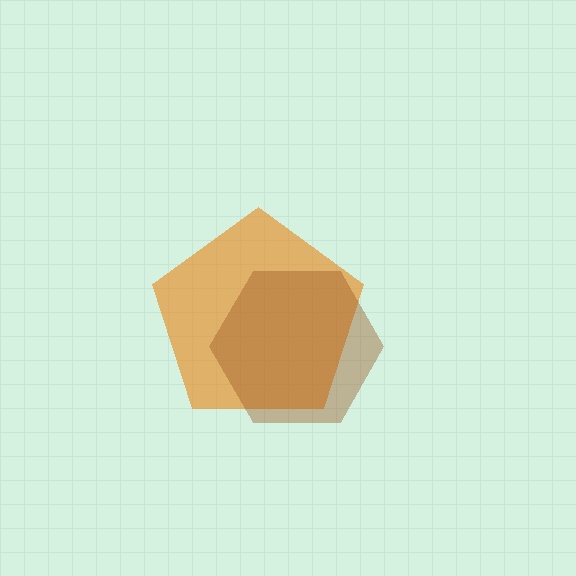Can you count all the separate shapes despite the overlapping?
Yes, there are 2 separate shapes.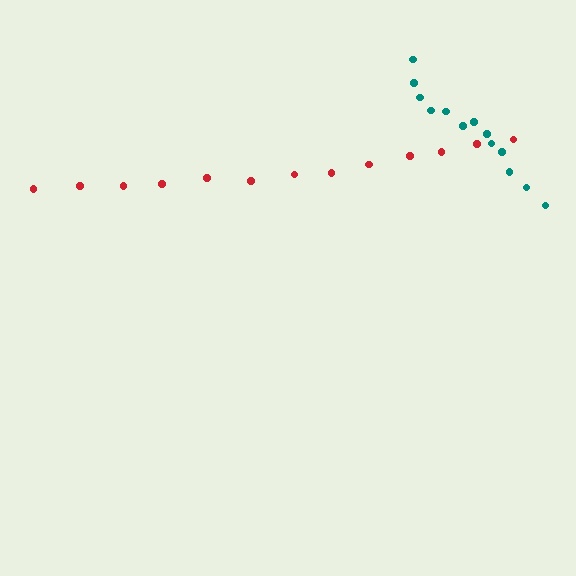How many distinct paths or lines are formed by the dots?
There are 2 distinct paths.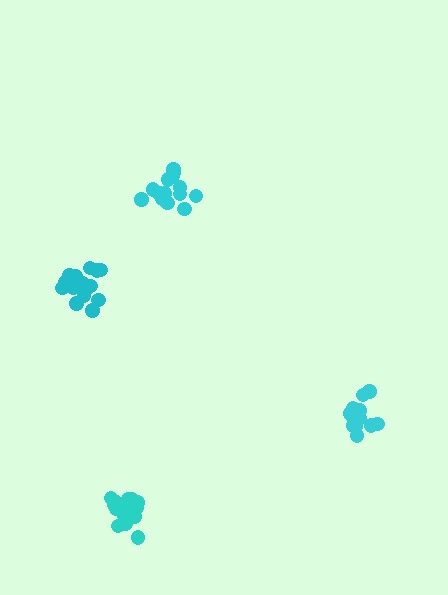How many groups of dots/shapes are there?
There are 4 groups.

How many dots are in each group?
Group 1: 16 dots, Group 2: 16 dots, Group 3: 18 dots, Group 4: 14 dots (64 total).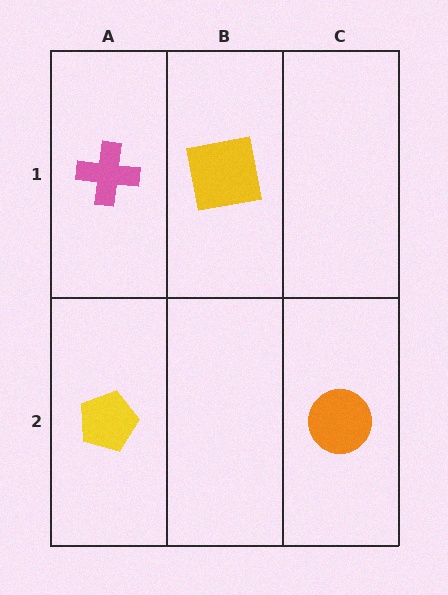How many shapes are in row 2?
2 shapes.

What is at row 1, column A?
A pink cross.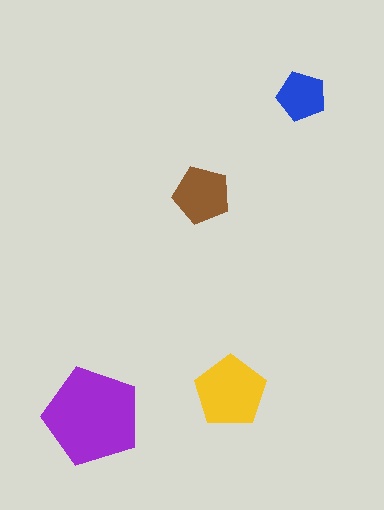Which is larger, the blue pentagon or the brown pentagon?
The brown one.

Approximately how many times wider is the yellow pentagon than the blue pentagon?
About 1.5 times wider.